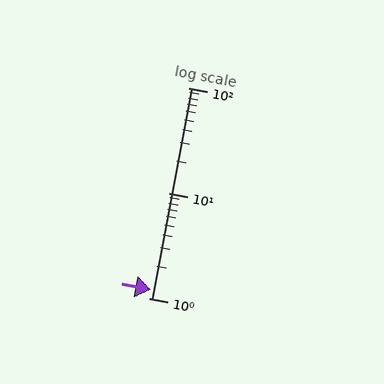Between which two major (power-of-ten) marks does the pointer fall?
The pointer is between 1 and 10.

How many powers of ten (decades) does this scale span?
The scale spans 2 decades, from 1 to 100.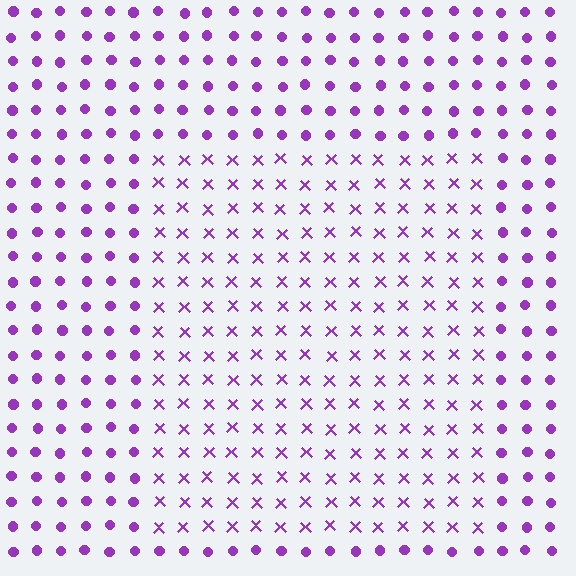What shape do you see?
I see a rectangle.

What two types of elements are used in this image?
The image uses X marks inside the rectangle region and circles outside it.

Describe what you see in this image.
The image is filled with small purple elements arranged in a uniform grid. A rectangle-shaped region contains X marks, while the surrounding area contains circles. The boundary is defined purely by the change in element shape.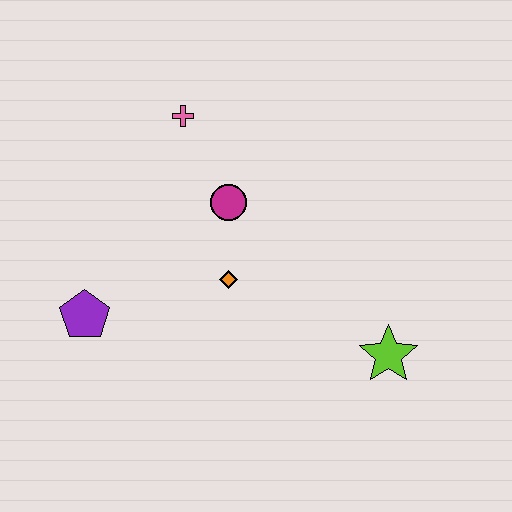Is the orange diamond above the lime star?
Yes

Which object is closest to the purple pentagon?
The orange diamond is closest to the purple pentagon.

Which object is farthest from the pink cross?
The lime star is farthest from the pink cross.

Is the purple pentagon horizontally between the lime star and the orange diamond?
No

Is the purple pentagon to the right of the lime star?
No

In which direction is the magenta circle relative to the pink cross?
The magenta circle is below the pink cross.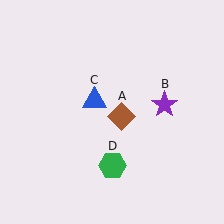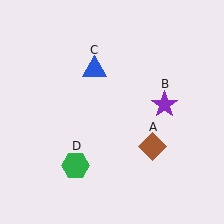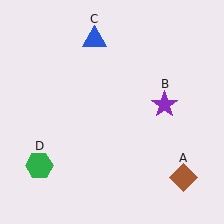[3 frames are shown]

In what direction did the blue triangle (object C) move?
The blue triangle (object C) moved up.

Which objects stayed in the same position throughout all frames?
Purple star (object B) remained stationary.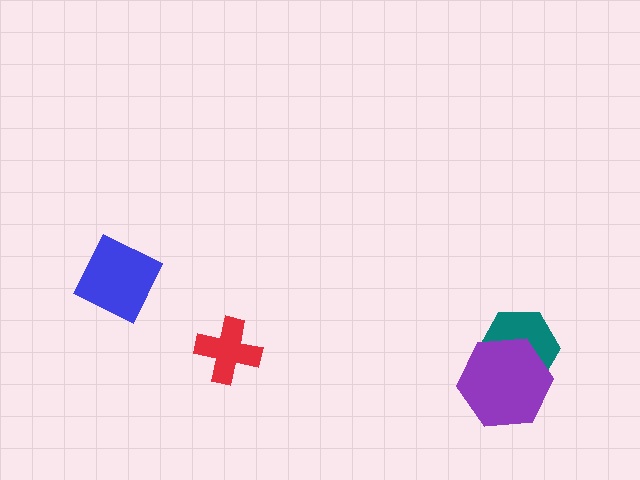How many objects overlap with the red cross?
0 objects overlap with the red cross.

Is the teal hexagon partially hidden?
Yes, it is partially covered by another shape.